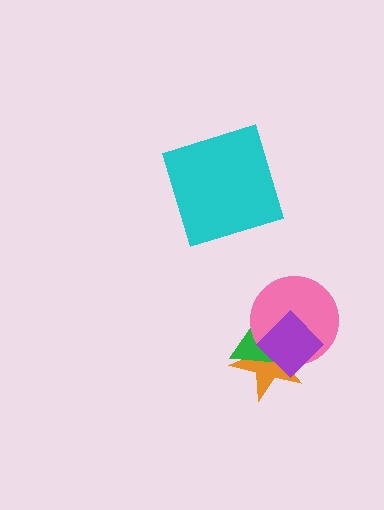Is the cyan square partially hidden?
No, no other shape covers it.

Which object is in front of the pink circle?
The purple diamond is in front of the pink circle.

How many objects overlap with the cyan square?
0 objects overlap with the cyan square.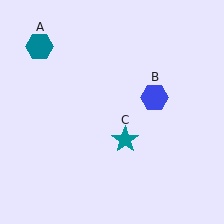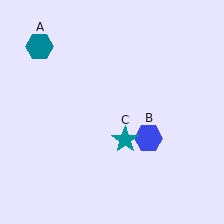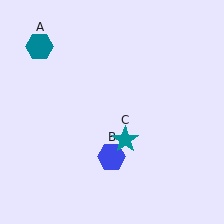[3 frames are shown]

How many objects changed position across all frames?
1 object changed position: blue hexagon (object B).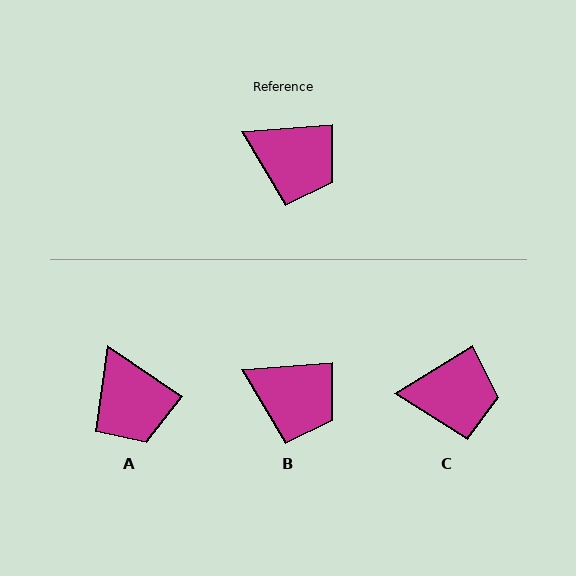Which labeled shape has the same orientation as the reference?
B.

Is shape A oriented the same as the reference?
No, it is off by about 39 degrees.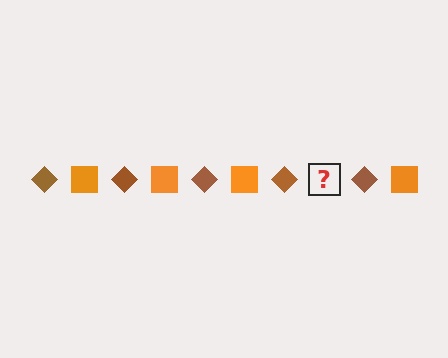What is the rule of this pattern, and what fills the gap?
The rule is that the pattern alternates between brown diamond and orange square. The gap should be filled with an orange square.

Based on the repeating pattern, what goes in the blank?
The blank should be an orange square.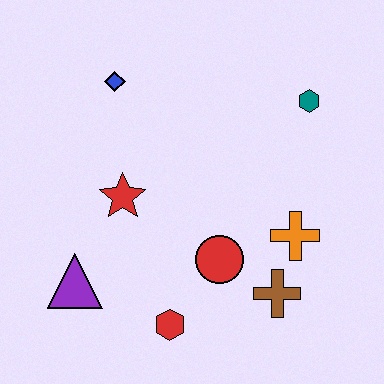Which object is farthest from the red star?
The teal hexagon is farthest from the red star.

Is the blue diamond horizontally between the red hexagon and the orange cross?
No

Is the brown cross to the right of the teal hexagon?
No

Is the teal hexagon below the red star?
No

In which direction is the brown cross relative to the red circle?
The brown cross is to the right of the red circle.